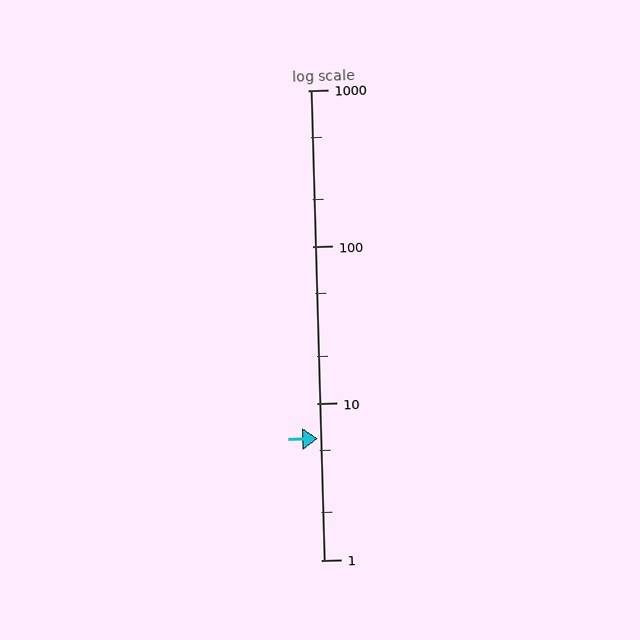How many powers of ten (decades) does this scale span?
The scale spans 3 decades, from 1 to 1000.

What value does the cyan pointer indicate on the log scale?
The pointer indicates approximately 6.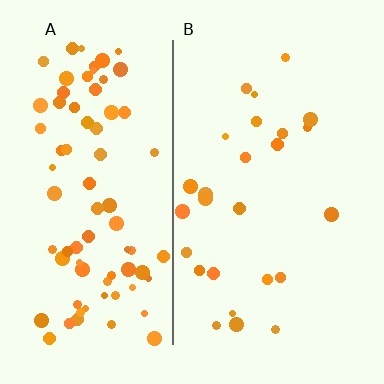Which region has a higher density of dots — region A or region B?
A (the left).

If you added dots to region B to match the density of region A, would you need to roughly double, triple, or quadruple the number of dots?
Approximately triple.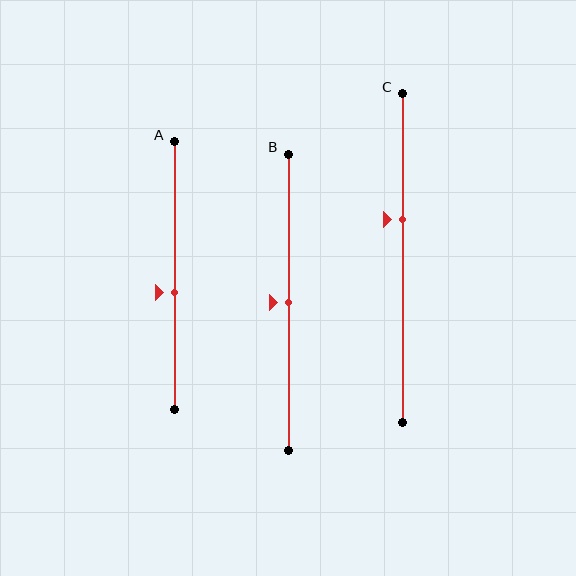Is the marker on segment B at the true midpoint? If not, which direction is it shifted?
Yes, the marker on segment B is at the true midpoint.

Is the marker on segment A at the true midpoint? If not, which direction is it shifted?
No, the marker on segment A is shifted downward by about 6% of the segment length.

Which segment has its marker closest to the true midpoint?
Segment B has its marker closest to the true midpoint.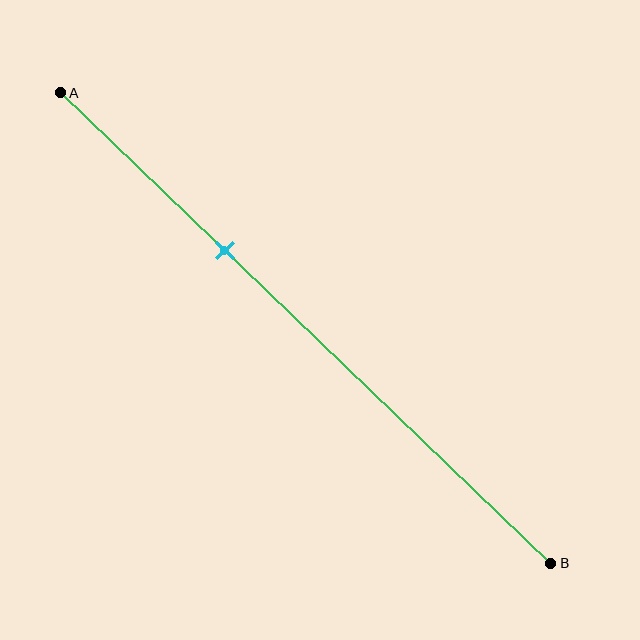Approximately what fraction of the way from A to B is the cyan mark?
The cyan mark is approximately 35% of the way from A to B.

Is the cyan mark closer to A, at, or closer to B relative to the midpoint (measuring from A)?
The cyan mark is closer to point A than the midpoint of segment AB.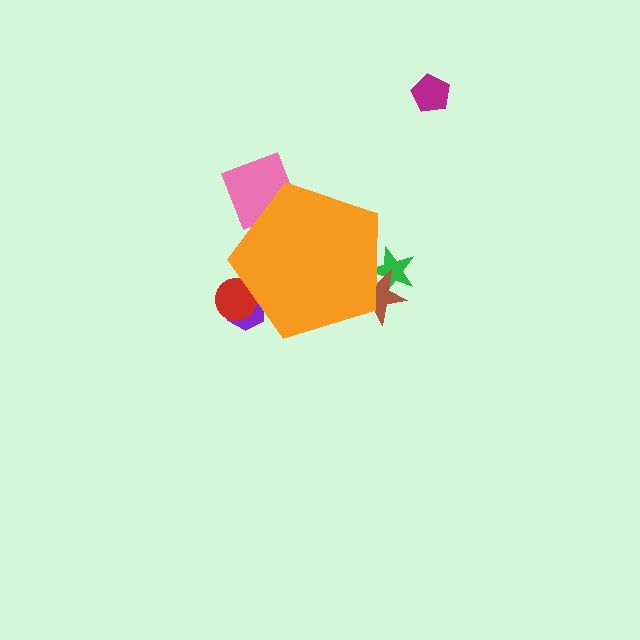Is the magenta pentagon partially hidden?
No, the magenta pentagon is fully visible.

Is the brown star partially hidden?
Yes, the brown star is partially hidden behind the orange pentagon.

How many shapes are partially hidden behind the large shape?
5 shapes are partially hidden.